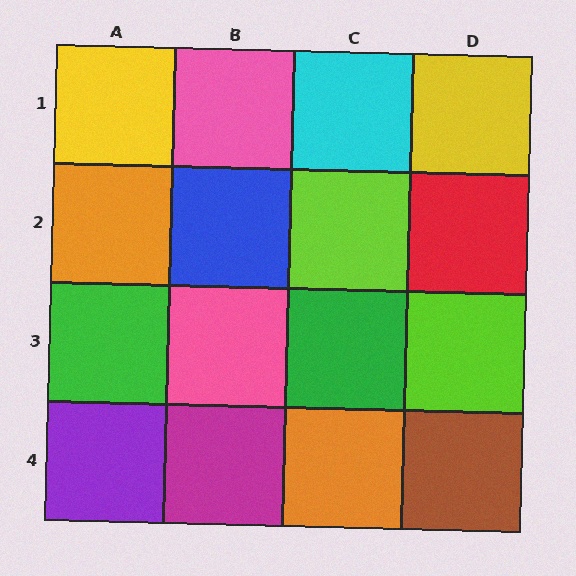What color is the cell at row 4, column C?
Orange.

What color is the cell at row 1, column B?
Pink.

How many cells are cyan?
1 cell is cyan.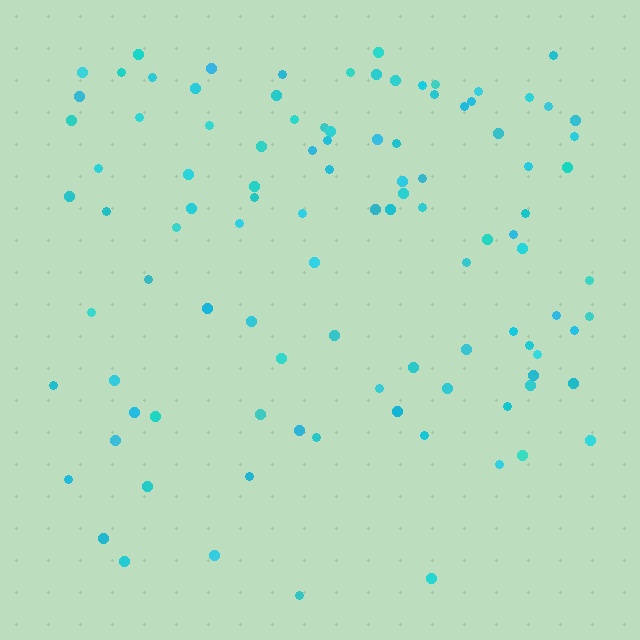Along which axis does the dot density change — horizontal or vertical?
Vertical.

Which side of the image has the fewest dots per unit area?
The bottom.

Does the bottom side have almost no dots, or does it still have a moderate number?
Still a moderate number, just noticeably fewer than the top.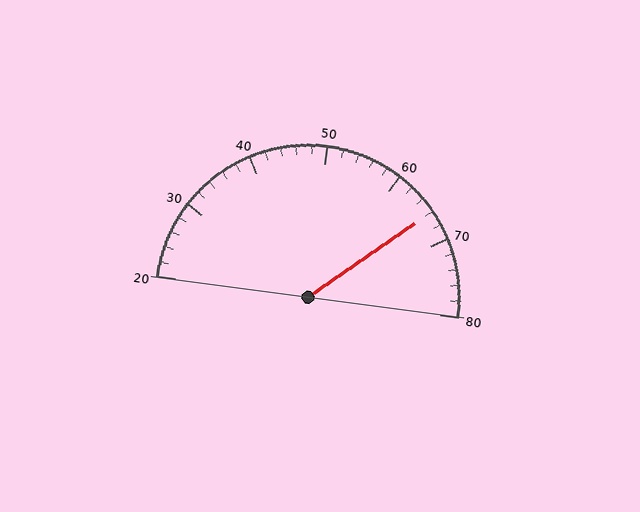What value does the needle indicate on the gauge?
The needle indicates approximately 66.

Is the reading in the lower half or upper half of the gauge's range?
The reading is in the upper half of the range (20 to 80).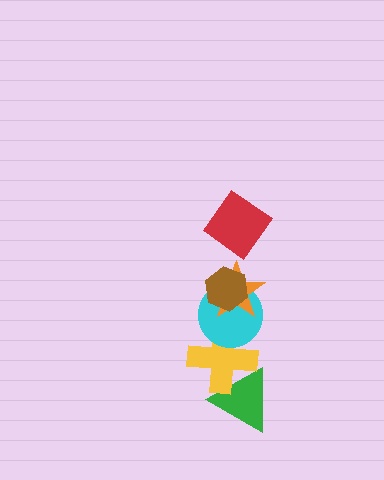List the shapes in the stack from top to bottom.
From top to bottom: the red diamond, the brown hexagon, the orange star, the cyan circle, the yellow cross, the green triangle.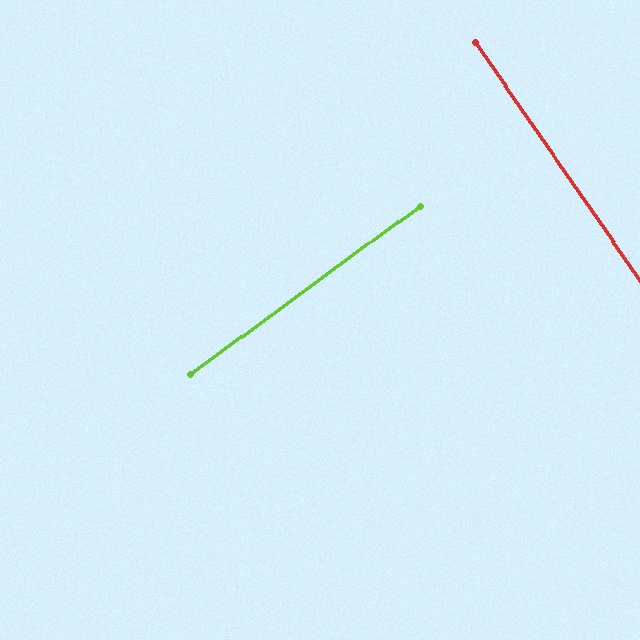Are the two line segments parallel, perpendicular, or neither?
Perpendicular — they meet at approximately 89°.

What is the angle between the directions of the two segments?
Approximately 89 degrees.